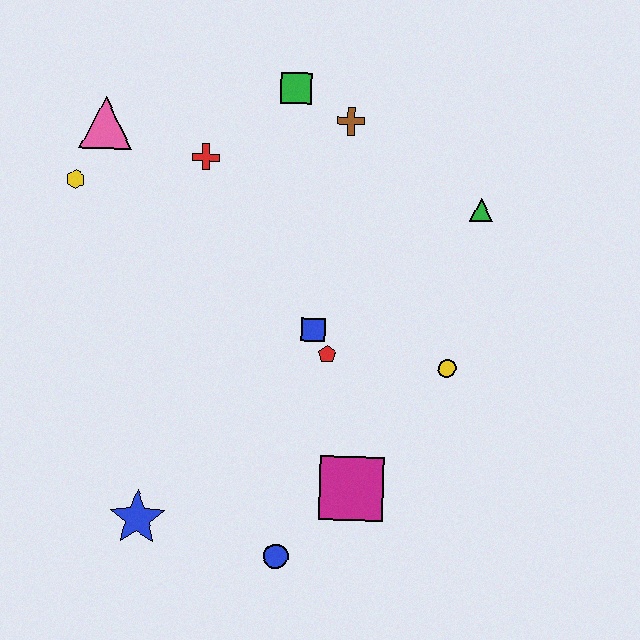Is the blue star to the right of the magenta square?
No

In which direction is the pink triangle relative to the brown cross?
The pink triangle is to the left of the brown cross.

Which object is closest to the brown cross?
The green square is closest to the brown cross.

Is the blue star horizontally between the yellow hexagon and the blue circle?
Yes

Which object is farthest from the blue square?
The pink triangle is farthest from the blue square.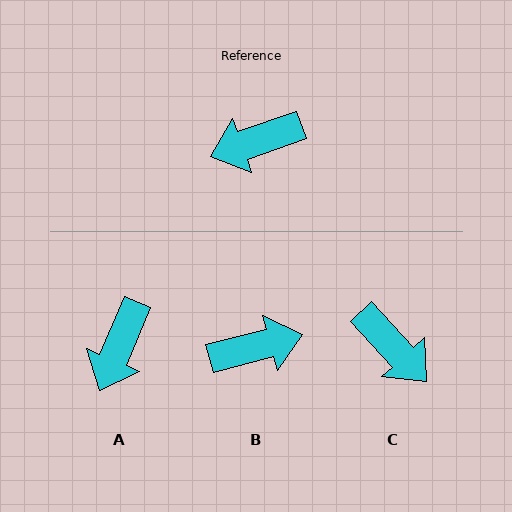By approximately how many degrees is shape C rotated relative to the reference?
Approximately 114 degrees counter-clockwise.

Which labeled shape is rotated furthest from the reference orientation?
B, about 175 degrees away.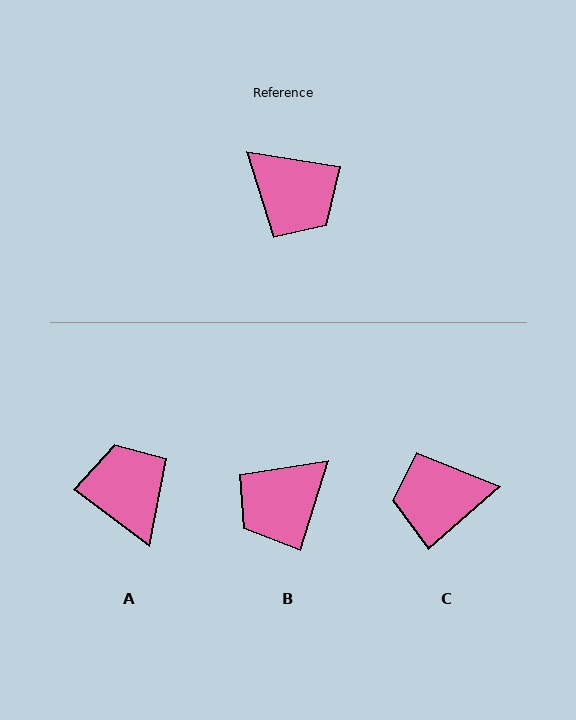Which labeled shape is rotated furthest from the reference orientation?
A, about 152 degrees away.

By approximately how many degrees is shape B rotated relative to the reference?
Approximately 99 degrees clockwise.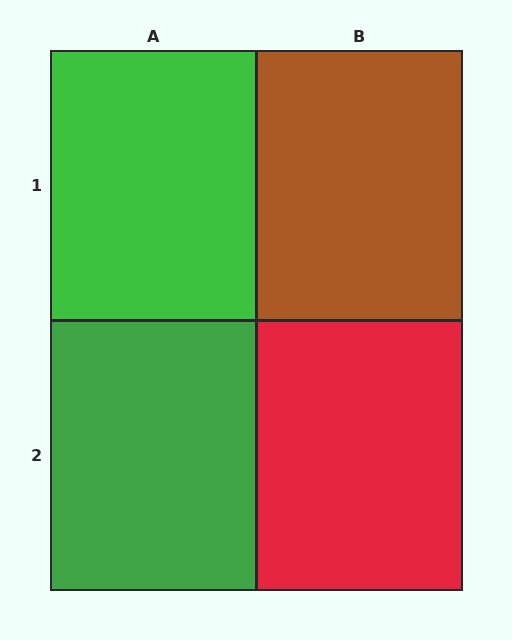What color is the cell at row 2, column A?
Green.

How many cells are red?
1 cell is red.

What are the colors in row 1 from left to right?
Green, brown.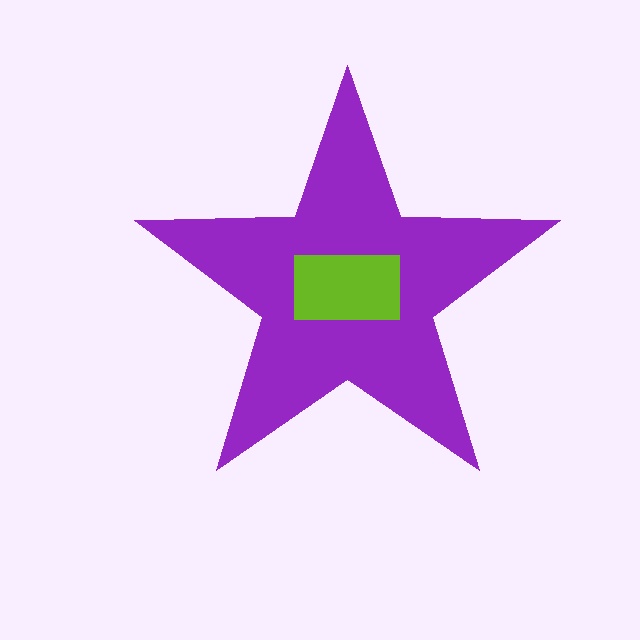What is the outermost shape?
The purple star.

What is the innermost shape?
The lime rectangle.